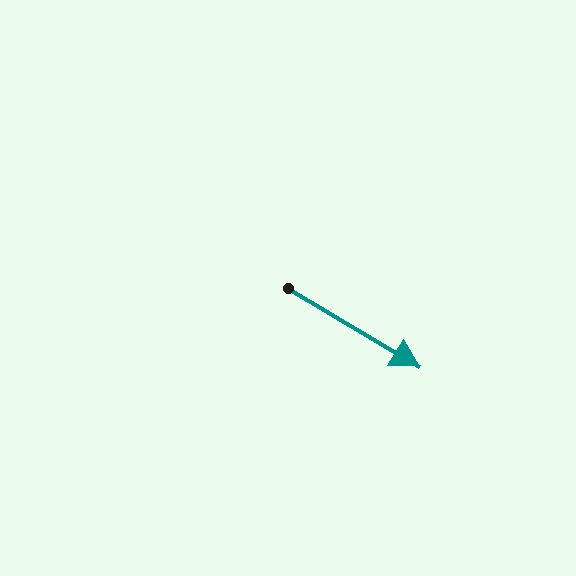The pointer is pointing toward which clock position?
Roughly 4 o'clock.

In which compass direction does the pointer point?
Southeast.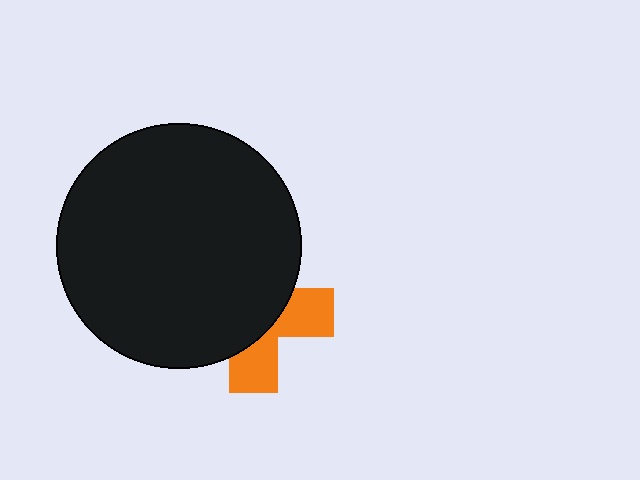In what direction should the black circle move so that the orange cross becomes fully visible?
The black circle should move toward the upper-left. That is the shortest direction to clear the overlap and leave the orange cross fully visible.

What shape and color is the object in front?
The object in front is a black circle.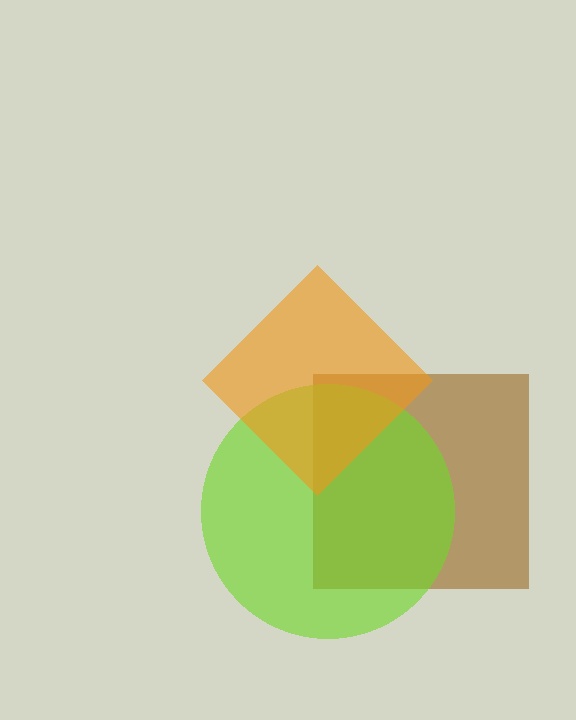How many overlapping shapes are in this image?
There are 3 overlapping shapes in the image.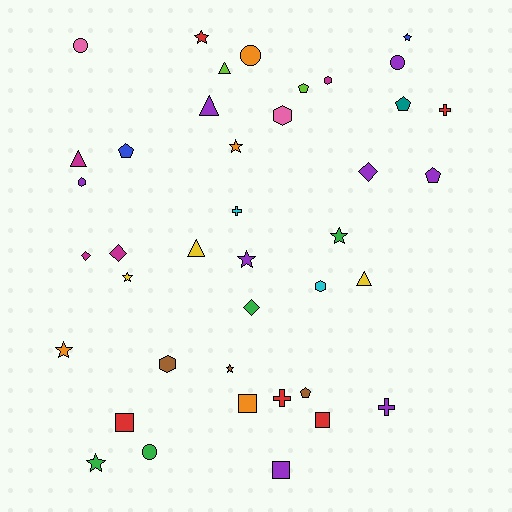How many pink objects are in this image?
There are 2 pink objects.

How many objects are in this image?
There are 40 objects.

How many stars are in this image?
There are 9 stars.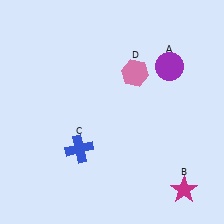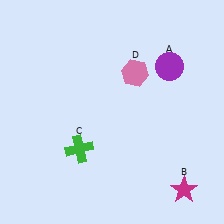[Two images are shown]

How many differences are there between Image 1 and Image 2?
There is 1 difference between the two images.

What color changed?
The cross (C) changed from blue in Image 1 to green in Image 2.